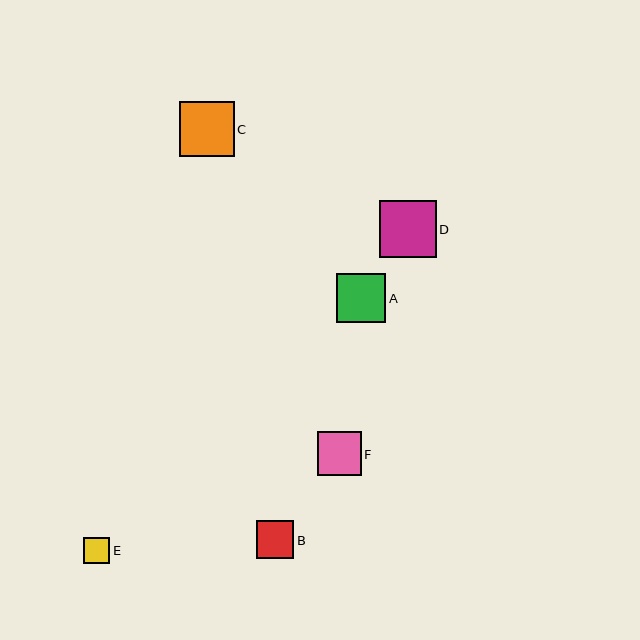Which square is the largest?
Square D is the largest with a size of approximately 57 pixels.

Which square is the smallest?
Square E is the smallest with a size of approximately 26 pixels.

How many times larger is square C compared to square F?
Square C is approximately 1.3 times the size of square F.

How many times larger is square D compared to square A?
Square D is approximately 1.2 times the size of square A.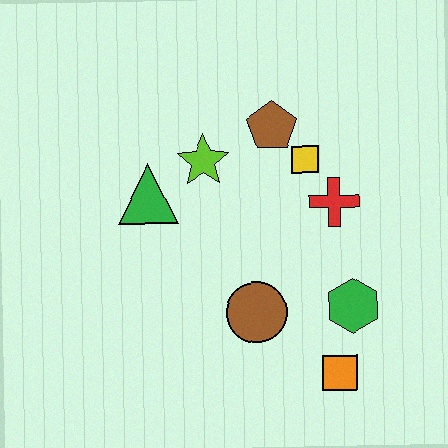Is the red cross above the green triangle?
No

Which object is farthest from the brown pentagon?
The orange square is farthest from the brown pentagon.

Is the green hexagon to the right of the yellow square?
Yes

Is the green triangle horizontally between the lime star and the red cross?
No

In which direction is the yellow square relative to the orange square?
The yellow square is above the orange square.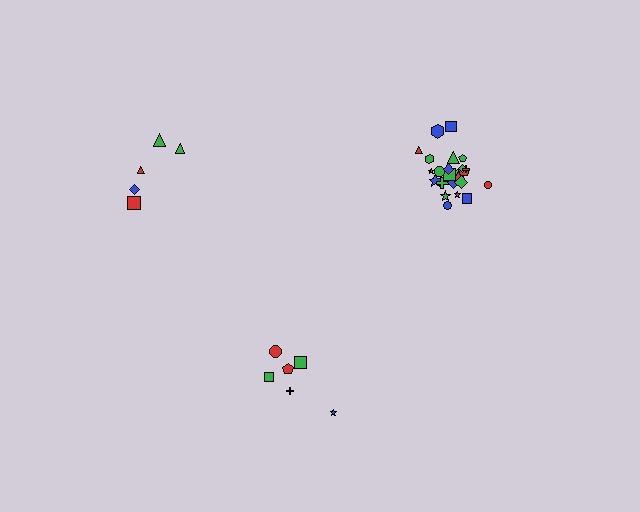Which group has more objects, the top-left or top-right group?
The top-right group.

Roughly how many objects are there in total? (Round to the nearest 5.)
Roughly 35 objects in total.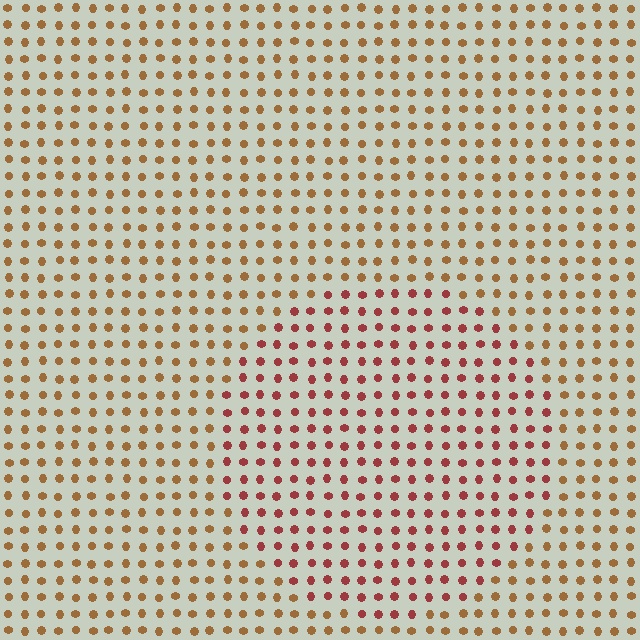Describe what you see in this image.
The image is filled with small brown elements in a uniform arrangement. A circle-shaped region is visible where the elements are tinted to a slightly different hue, forming a subtle color boundary.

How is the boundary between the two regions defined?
The boundary is defined purely by a slight shift in hue (about 34 degrees). Spacing, size, and orientation are identical on both sides.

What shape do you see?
I see a circle.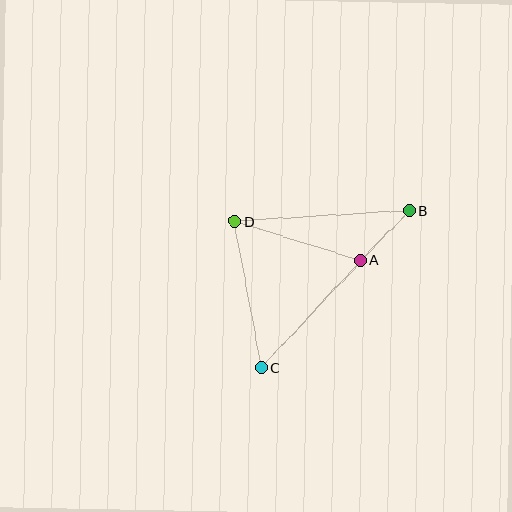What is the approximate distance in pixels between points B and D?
The distance between B and D is approximately 175 pixels.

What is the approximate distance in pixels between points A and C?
The distance between A and C is approximately 146 pixels.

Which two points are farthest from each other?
Points B and C are farthest from each other.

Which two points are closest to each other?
Points A and B are closest to each other.